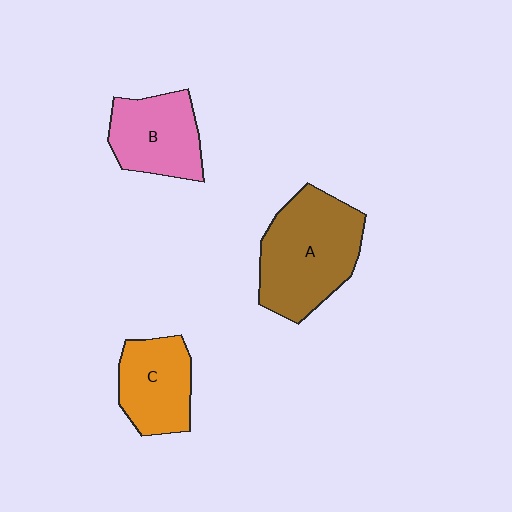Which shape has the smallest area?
Shape C (orange).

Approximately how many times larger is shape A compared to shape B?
Approximately 1.5 times.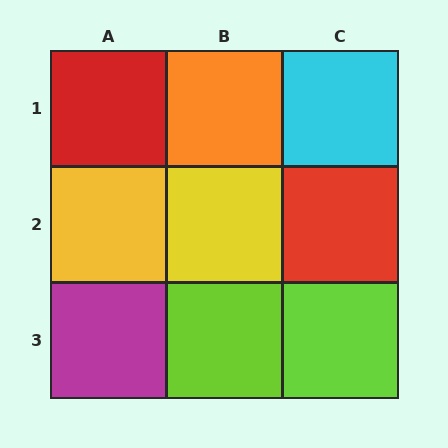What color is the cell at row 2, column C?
Red.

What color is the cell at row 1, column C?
Cyan.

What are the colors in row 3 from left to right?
Magenta, lime, lime.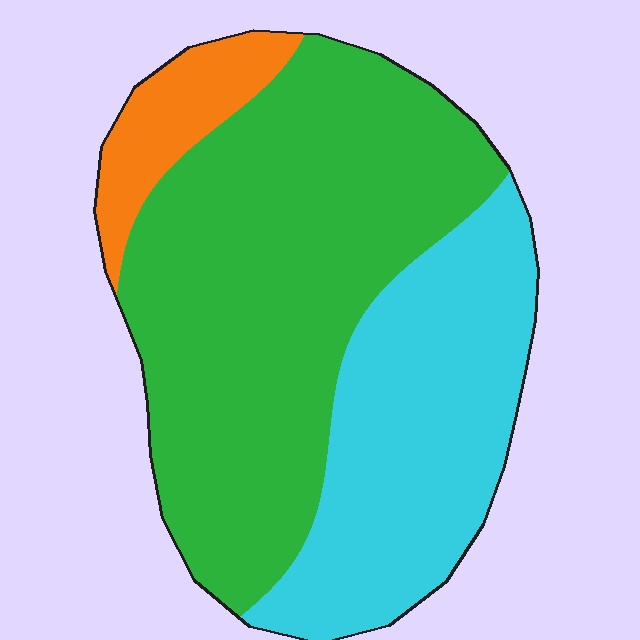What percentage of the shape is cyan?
Cyan takes up about one third (1/3) of the shape.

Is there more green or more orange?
Green.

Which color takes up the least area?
Orange, at roughly 10%.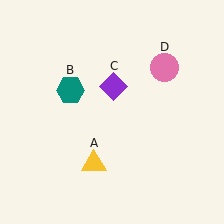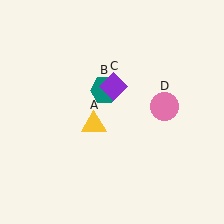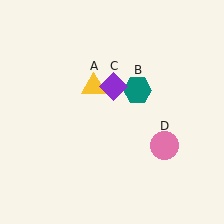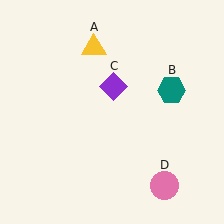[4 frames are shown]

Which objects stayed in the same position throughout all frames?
Purple diamond (object C) remained stationary.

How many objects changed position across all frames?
3 objects changed position: yellow triangle (object A), teal hexagon (object B), pink circle (object D).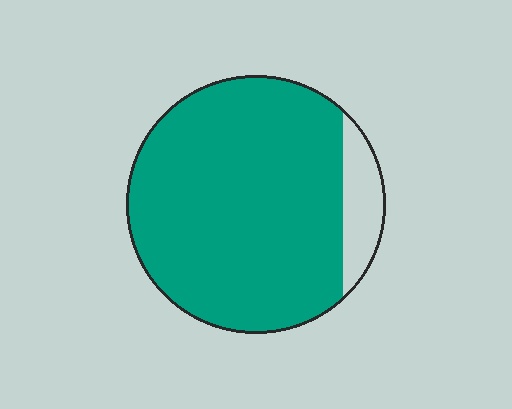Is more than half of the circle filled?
Yes.